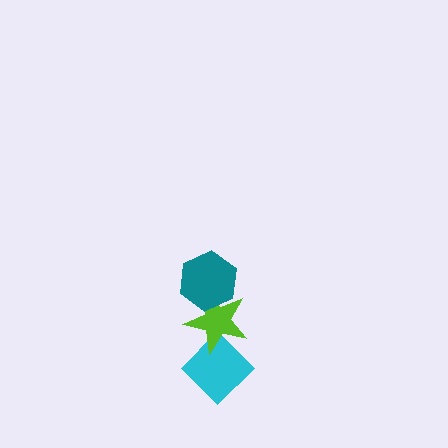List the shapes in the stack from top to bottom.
From top to bottom: the teal hexagon, the lime star, the cyan diamond.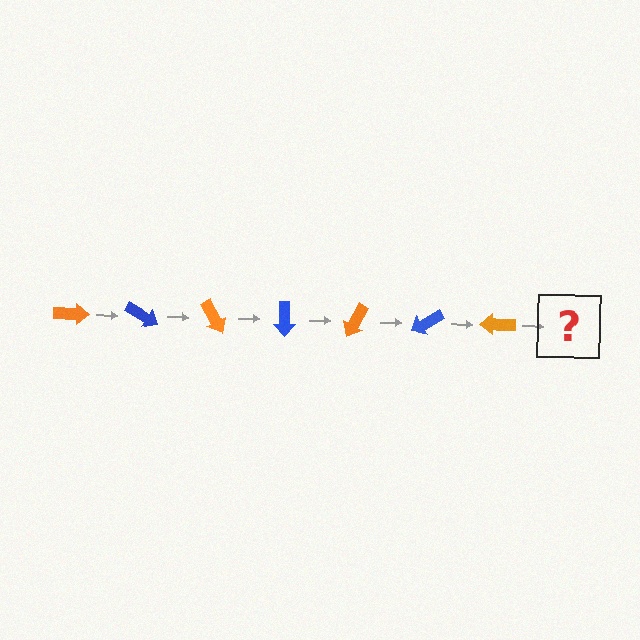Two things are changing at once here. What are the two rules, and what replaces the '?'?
The two rules are that it rotates 30 degrees each step and the color cycles through orange and blue. The '?' should be a blue arrow, rotated 210 degrees from the start.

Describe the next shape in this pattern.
It should be a blue arrow, rotated 210 degrees from the start.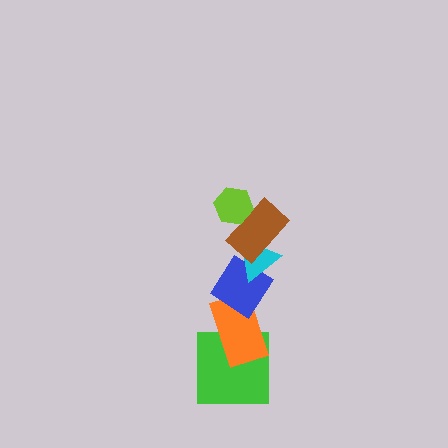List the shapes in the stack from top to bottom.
From top to bottom: the lime hexagon, the brown rectangle, the cyan triangle, the blue diamond, the orange rectangle, the green square.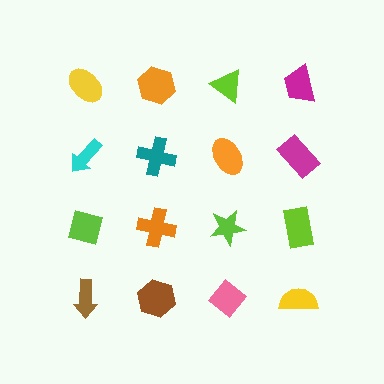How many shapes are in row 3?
4 shapes.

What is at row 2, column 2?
A teal cross.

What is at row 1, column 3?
A lime triangle.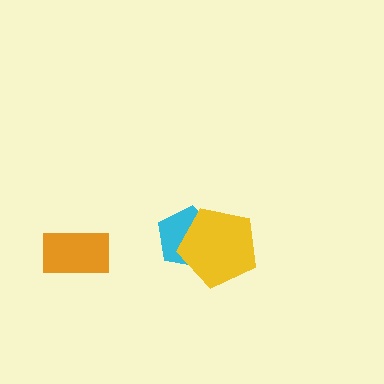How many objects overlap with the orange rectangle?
0 objects overlap with the orange rectangle.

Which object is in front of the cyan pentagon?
The yellow pentagon is in front of the cyan pentagon.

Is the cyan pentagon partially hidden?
Yes, it is partially covered by another shape.